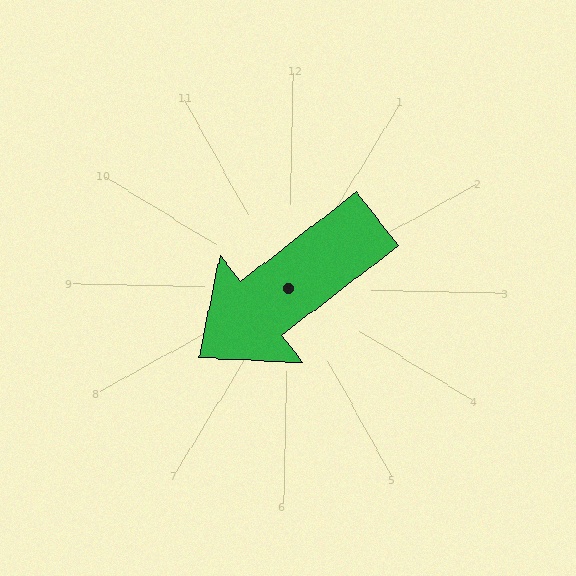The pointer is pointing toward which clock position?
Roughly 8 o'clock.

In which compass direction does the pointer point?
Southwest.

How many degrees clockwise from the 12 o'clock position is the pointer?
Approximately 231 degrees.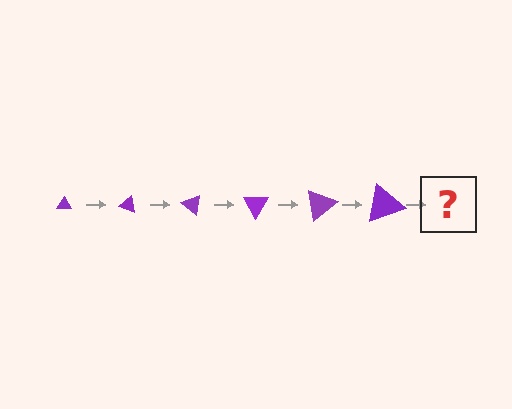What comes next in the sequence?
The next element should be a triangle, larger than the previous one and rotated 120 degrees from the start.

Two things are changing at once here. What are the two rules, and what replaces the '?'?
The two rules are that the triangle grows larger each step and it rotates 20 degrees each step. The '?' should be a triangle, larger than the previous one and rotated 120 degrees from the start.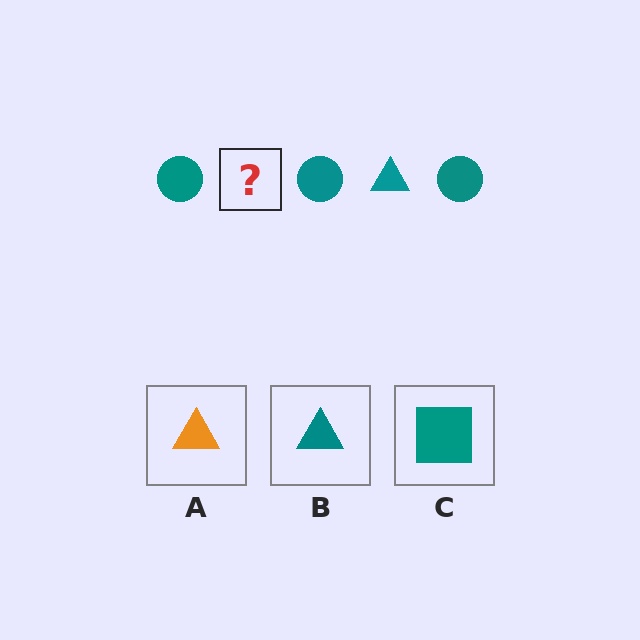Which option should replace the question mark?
Option B.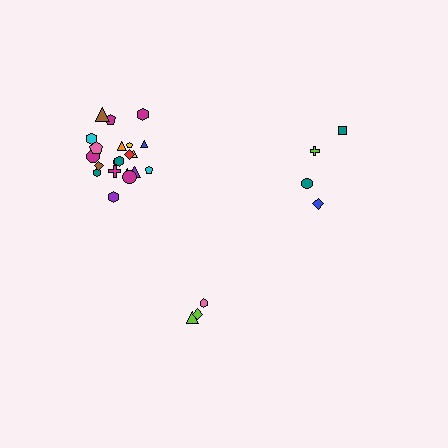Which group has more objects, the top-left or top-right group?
The top-left group.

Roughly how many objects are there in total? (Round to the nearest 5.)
Roughly 30 objects in total.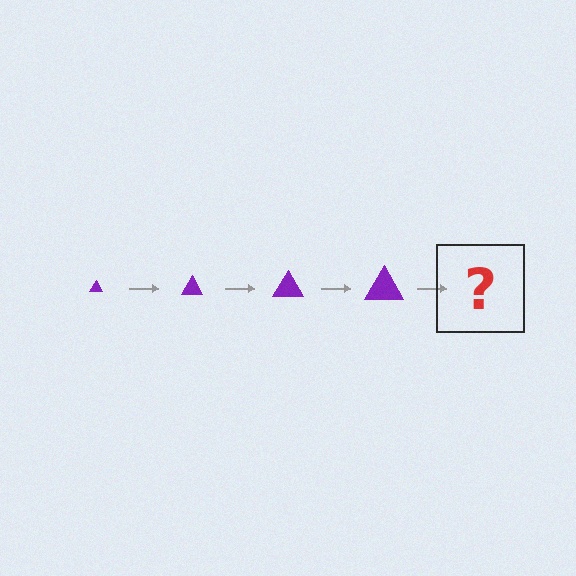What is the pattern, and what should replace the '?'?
The pattern is that the triangle gets progressively larger each step. The '?' should be a purple triangle, larger than the previous one.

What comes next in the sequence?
The next element should be a purple triangle, larger than the previous one.